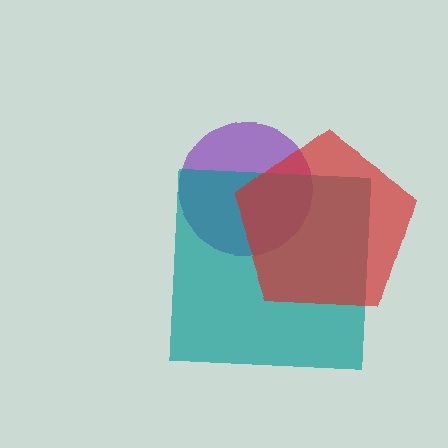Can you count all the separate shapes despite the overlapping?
Yes, there are 3 separate shapes.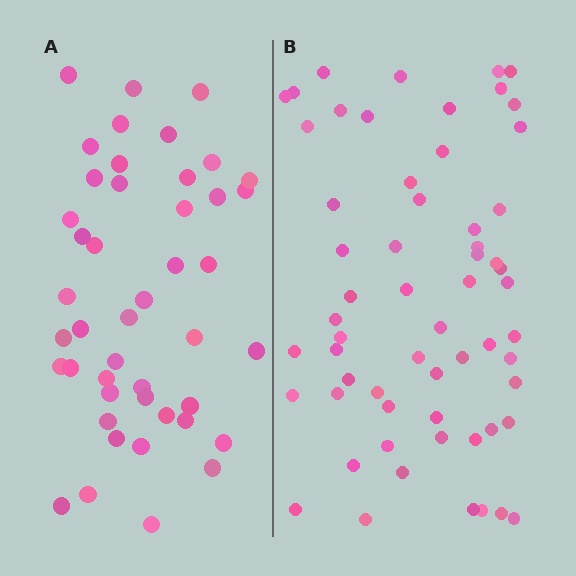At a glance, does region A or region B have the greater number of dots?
Region B (the right region) has more dots.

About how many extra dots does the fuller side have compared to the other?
Region B has approximately 15 more dots than region A.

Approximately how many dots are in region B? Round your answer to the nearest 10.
About 60 dots.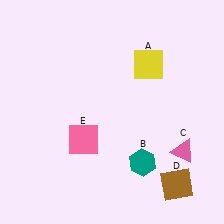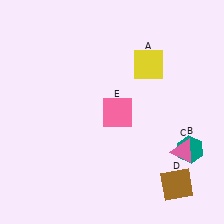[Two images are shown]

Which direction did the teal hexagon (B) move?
The teal hexagon (B) moved right.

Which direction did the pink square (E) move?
The pink square (E) moved right.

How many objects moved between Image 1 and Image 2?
2 objects moved between the two images.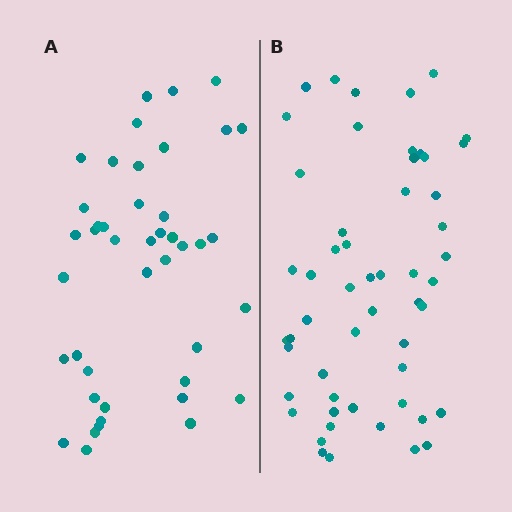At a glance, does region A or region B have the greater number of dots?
Region B (the right region) has more dots.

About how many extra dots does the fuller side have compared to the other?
Region B has roughly 12 or so more dots than region A.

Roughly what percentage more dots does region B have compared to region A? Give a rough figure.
About 25% more.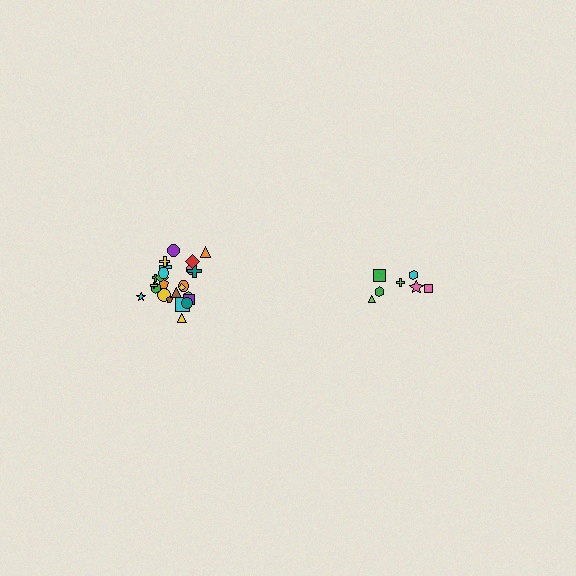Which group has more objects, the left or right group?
The left group.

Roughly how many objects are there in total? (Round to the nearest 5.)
Roughly 30 objects in total.